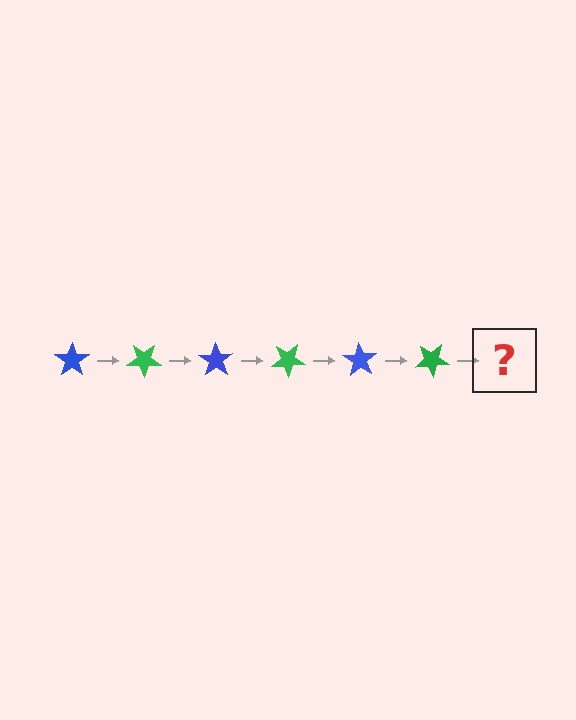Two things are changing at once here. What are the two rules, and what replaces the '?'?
The two rules are that it rotates 35 degrees each step and the color cycles through blue and green. The '?' should be a blue star, rotated 210 degrees from the start.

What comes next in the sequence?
The next element should be a blue star, rotated 210 degrees from the start.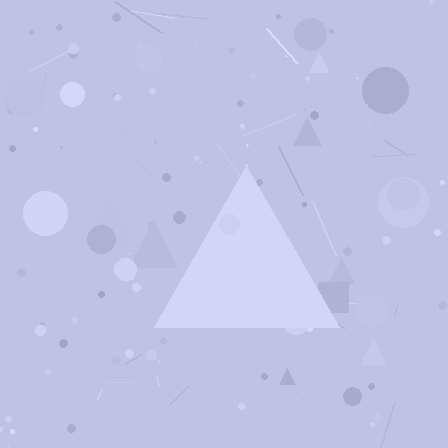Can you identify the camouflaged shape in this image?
The camouflaged shape is a triangle.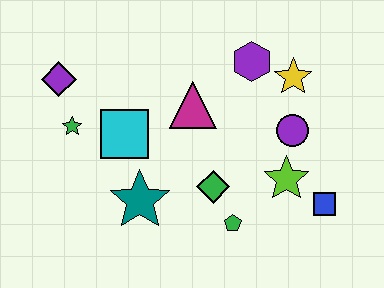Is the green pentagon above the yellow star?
No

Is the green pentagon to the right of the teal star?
Yes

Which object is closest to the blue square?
The lime star is closest to the blue square.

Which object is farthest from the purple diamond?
The blue square is farthest from the purple diamond.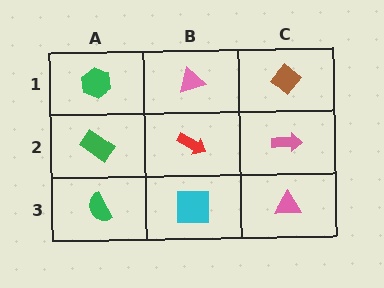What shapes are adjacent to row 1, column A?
A green rectangle (row 2, column A), a pink triangle (row 1, column B).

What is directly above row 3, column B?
A red arrow.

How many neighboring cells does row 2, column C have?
3.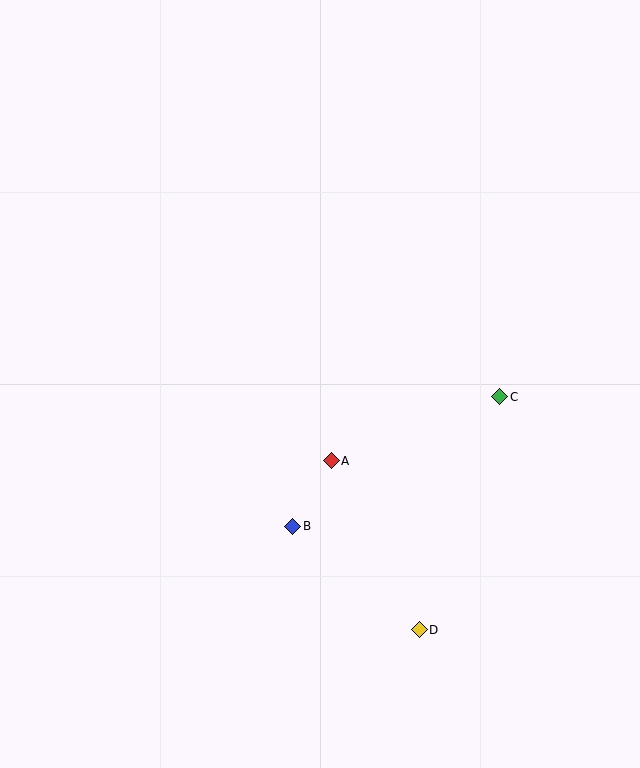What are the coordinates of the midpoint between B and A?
The midpoint between B and A is at (312, 493).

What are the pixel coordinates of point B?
Point B is at (293, 526).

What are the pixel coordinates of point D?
Point D is at (419, 630).